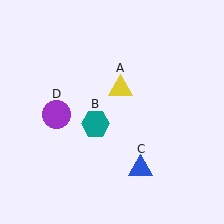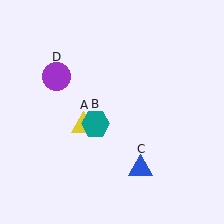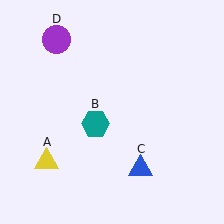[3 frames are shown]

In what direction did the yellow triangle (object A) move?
The yellow triangle (object A) moved down and to the left.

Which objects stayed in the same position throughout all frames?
Teal hexagon (object B) and blue triangle (object C) remained stationary.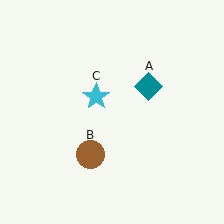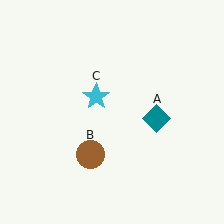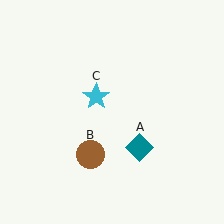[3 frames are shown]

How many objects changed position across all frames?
1 object changed position: teal diamond (object A).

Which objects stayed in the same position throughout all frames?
Brown circle (object B) and cyan star (object C) remained stationary.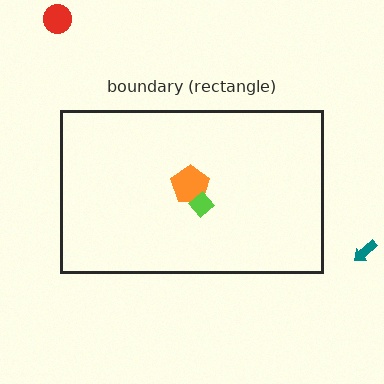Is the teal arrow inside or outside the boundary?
Outside.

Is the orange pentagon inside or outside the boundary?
Inside.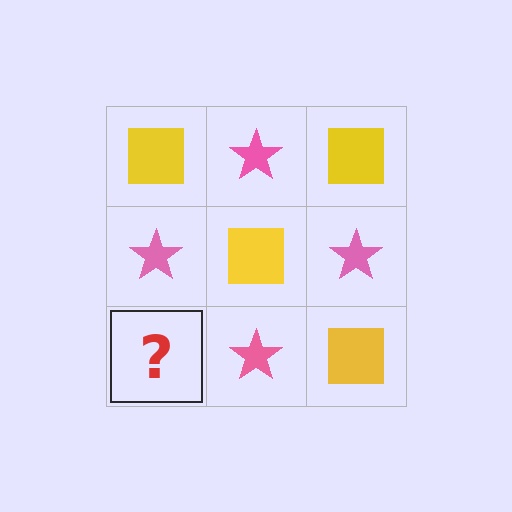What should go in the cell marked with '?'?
The missing cell should contain a yellow square.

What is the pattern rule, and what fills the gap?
The rule is that it alternates yellow square and pink star in a checkerboard pattern. The gap should be filled with a yellow square.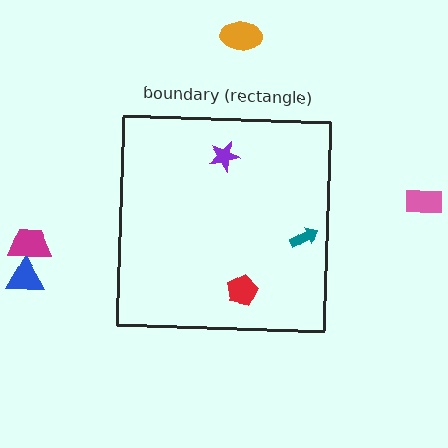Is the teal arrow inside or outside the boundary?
Inside.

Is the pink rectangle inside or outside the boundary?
Outside.